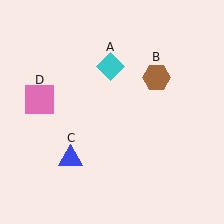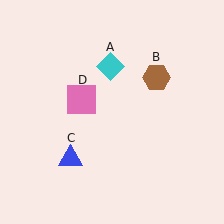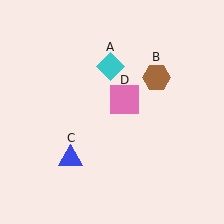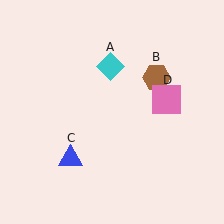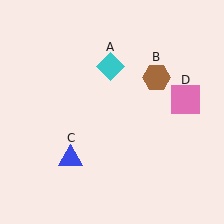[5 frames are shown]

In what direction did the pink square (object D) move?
The pink square (object D) moved right.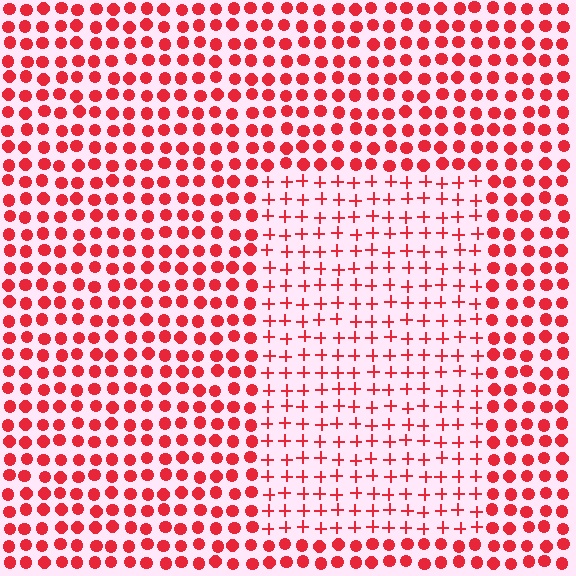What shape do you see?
I see a rectangle.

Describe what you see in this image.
The image is filled with small red elements arranged in a uniform grid. A rectangle-shaped region contains plus signs, while the surrounding area contains circles. The boundary is defined purely by the change in element shape.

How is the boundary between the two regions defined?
The boundary is defined by a change in element shape: plus signs inside vs. circles outside. All elements share the same color and spacing.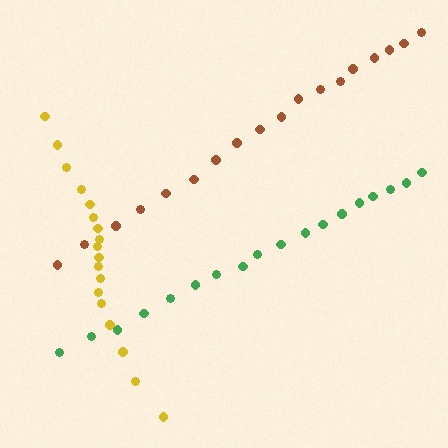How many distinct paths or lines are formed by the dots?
There are 3 distinct paths.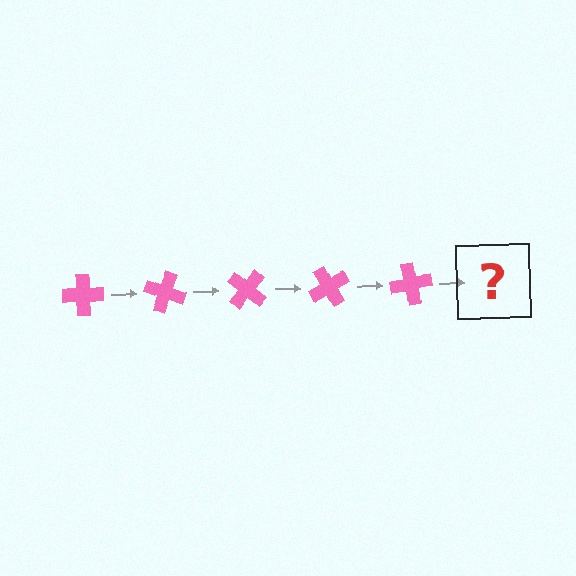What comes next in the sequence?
The next element should be a pink cross rotated 100 degrees.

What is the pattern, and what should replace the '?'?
The pattern is that the cross rotates 20 degrees each step. The '?' should be a pink cross rotated 100 degrees.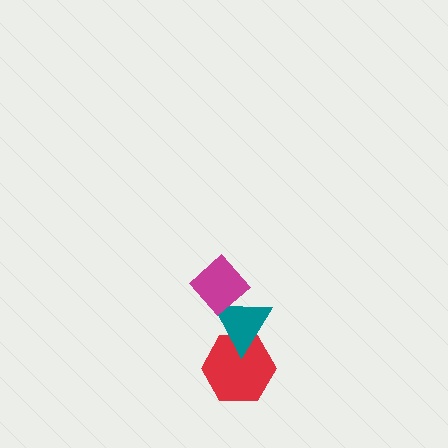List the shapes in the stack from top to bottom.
From top to bottom: the magenta diamond, the teal triangle, the red hexagon.